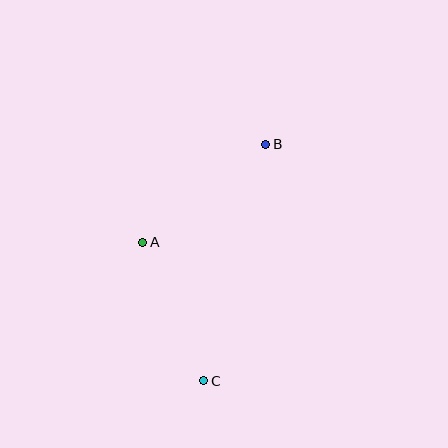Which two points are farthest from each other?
Points B and C are farthest from each other.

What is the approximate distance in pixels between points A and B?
The distance between A and B is approximately 157 pixels.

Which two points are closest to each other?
Points A and C are closest to each other.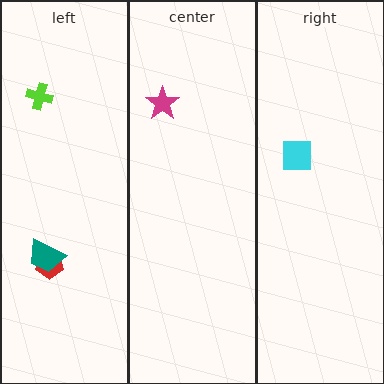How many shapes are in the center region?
1.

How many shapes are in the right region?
1.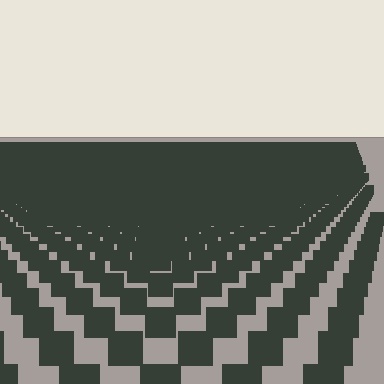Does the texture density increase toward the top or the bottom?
Density increases toward the top.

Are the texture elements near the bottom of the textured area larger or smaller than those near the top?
Larger. Near the bottom, elements are closer to the viewer and appear at a bigger on-screen size.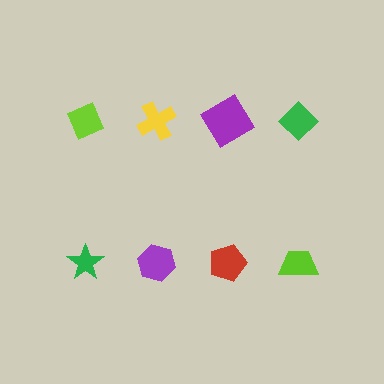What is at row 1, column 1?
A lime diamond.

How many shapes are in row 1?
4 shapes.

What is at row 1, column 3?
A purple diamond.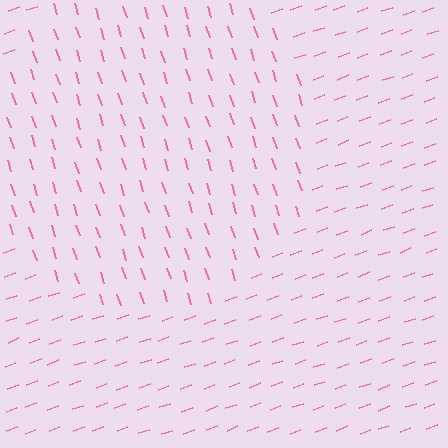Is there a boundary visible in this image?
Yes, there is a texture boundary formed by a change in line orientation.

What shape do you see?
I see a circle.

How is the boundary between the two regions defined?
The boundary is defined purely by a change in line orientation (approximately 89 degrees difference). All lines are the same color and thickness.